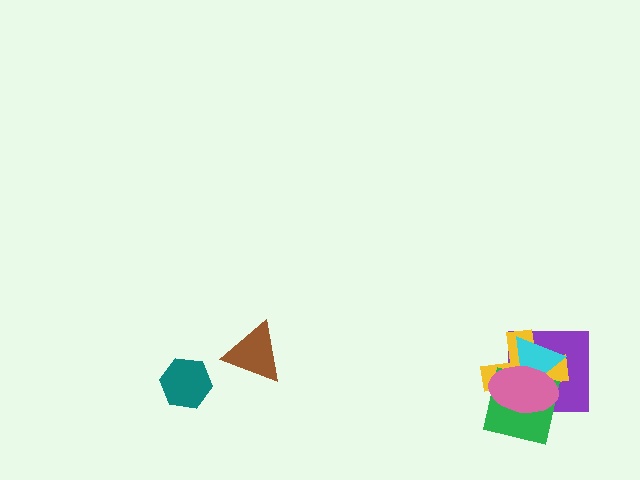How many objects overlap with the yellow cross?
4 objects overlap with the yellow cross.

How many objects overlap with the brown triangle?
0 objects overlap with the brown triangle.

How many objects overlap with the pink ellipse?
4 objects overlap with the pink ellipse.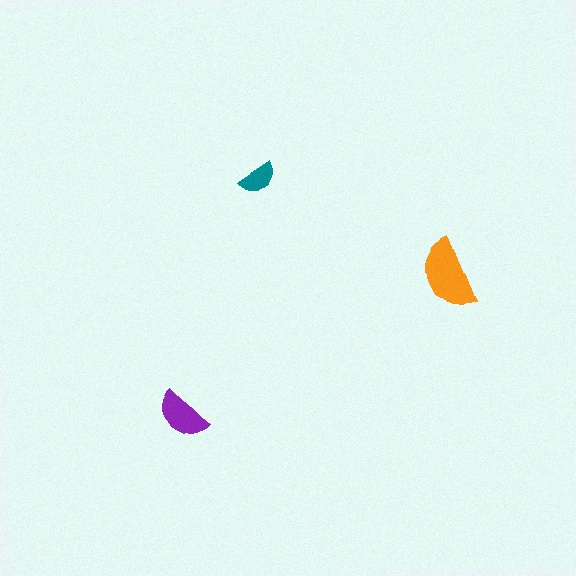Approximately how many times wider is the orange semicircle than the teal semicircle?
About 2 times wider.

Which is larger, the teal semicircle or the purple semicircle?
The purple one.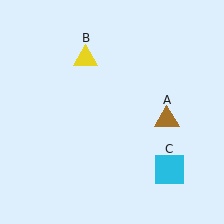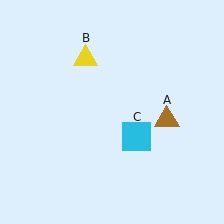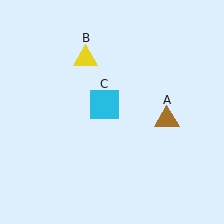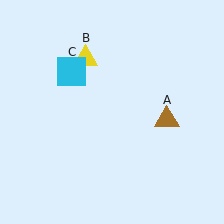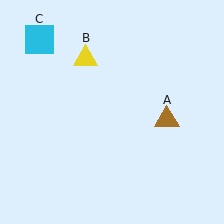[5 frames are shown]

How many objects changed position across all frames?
1 object changed position: cyan square (object C).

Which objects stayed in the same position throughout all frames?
Brown triangle (object A) and yellow triangle (object B) remained stationary.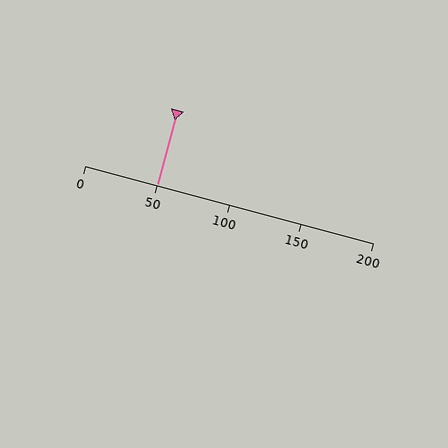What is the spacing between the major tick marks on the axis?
The major ticks are spaced 50 apart.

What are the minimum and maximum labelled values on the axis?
The axis runs from 0 to 200.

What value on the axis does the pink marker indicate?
The marker indicates approximately 50.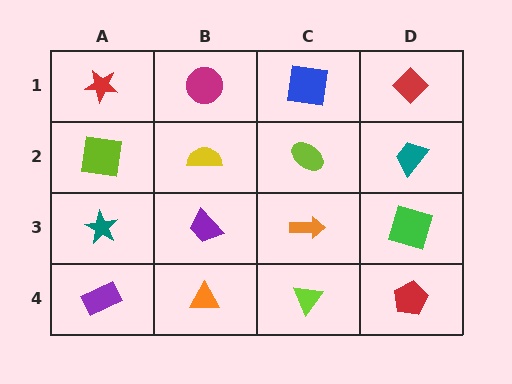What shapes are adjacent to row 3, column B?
A yellow semicircle (row 2, column B), an orange triangle (row 4, column B), a teal star (row 3, column A), an orange arrow (row 3, column C).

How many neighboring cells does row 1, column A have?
2.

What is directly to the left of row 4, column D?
A lime triangle.